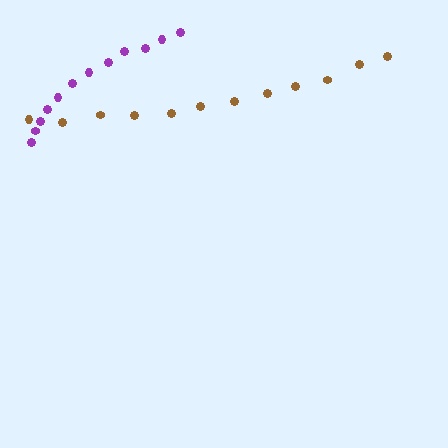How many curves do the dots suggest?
There are 2 distinct paths.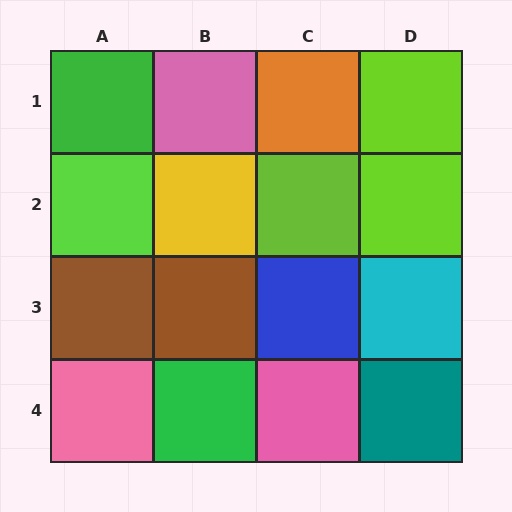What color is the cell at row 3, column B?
Brown.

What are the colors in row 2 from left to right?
Lime, yellow, lime, lime.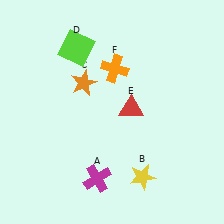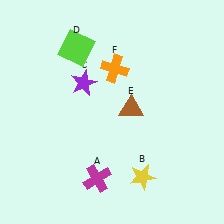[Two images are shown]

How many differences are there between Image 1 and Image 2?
There are 2 differences between the two images.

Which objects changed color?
C changed from orange to purple. E changed from red to brown.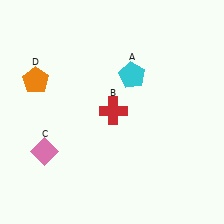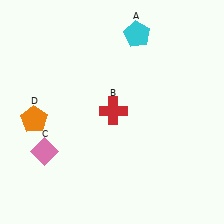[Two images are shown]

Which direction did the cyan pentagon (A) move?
The cyan pentagon (A) moved up.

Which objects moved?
The objects that moved are: the cyan pentagon (A), the orange pentagon (D).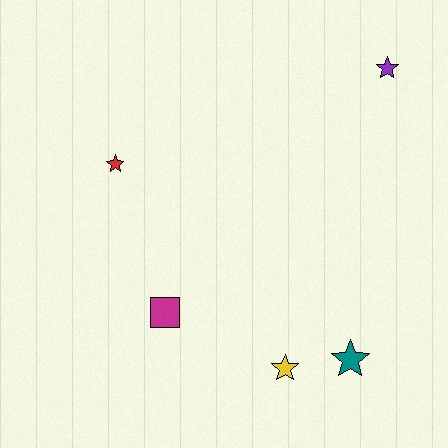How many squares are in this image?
There is 1 square.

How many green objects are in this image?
There are no green objects.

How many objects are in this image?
There are 5 objects.